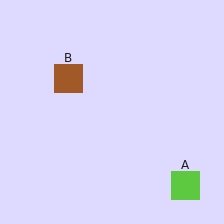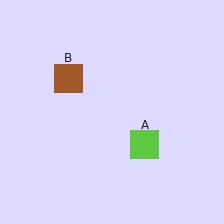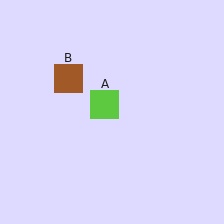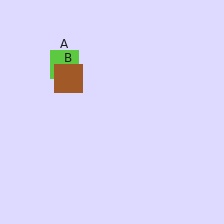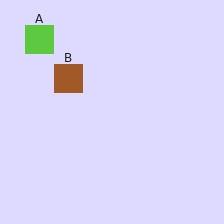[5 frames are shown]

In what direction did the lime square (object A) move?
The lime square (object A) moved up and to the left.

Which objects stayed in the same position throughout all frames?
Brown square (object B) remained stationary.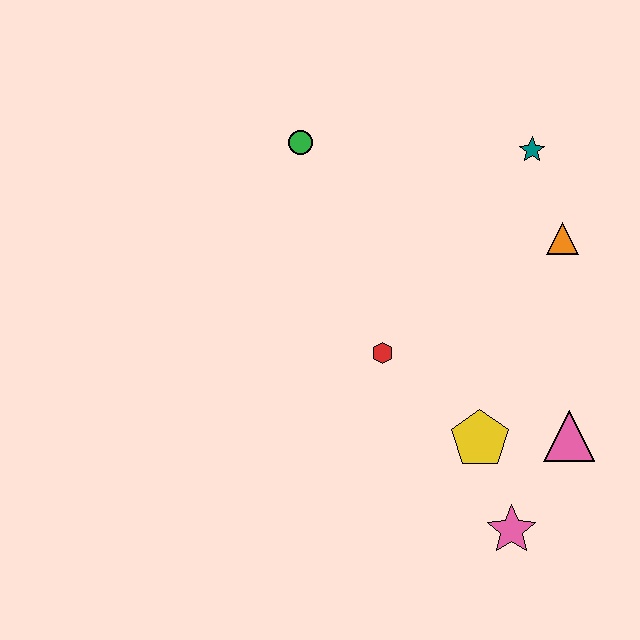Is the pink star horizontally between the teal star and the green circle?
Yes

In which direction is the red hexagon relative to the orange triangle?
The red hexagon is to the left of the orange triangle.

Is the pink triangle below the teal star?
Yes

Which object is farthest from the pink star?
The green circle is farthest from the pink star.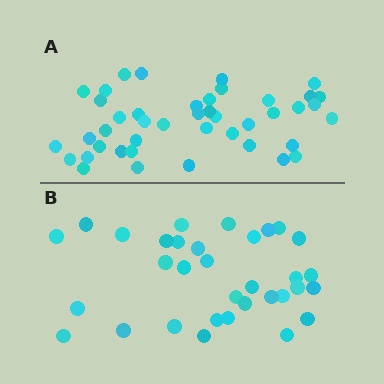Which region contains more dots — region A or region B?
Region A (the top region) has more dots.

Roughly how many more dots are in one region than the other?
Region A has roughly 10 or so more dots than region B.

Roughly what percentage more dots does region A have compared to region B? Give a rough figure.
About 30% more.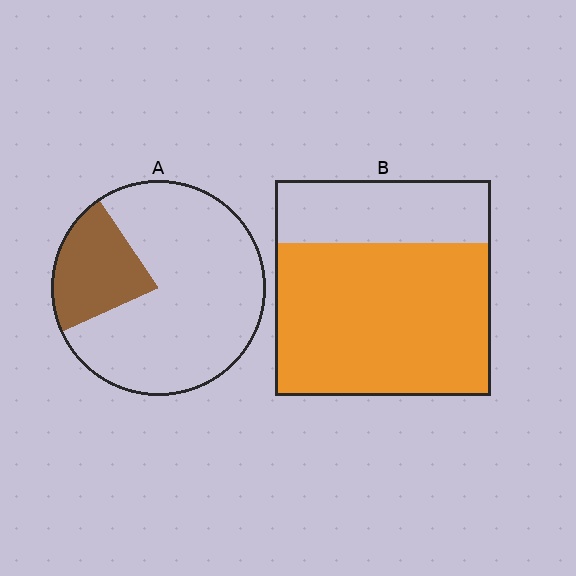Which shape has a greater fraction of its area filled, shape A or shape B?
Shape B.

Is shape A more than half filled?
No.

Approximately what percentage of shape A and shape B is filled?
A is approximately 20% and B is approximately 70%.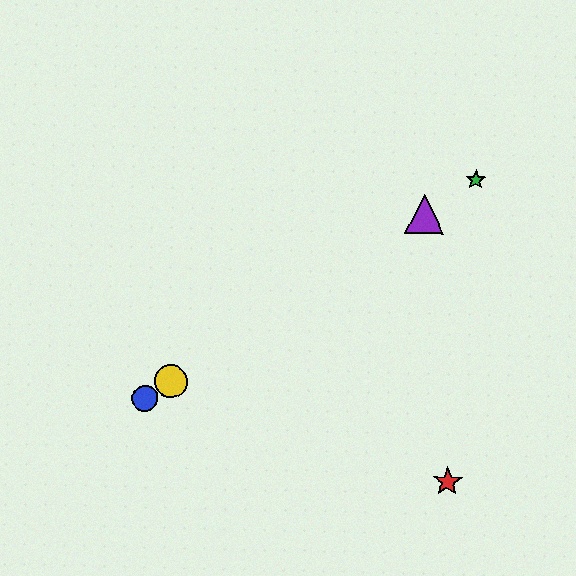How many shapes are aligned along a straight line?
4 shapes (the blue circle, the green star, the yellow circle, the purple triangle) are aligned along a straight line.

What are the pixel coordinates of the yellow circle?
The yellow circle is at (171, 381).